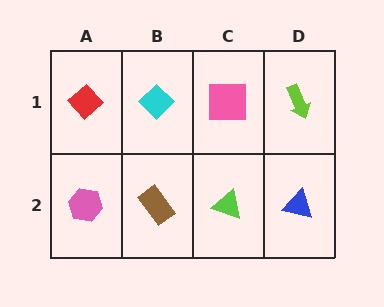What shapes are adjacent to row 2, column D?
A lime arrow (row 1, column D), a lime triangle (row 2, column C).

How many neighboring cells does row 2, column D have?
2.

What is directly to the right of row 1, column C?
A lime arrow.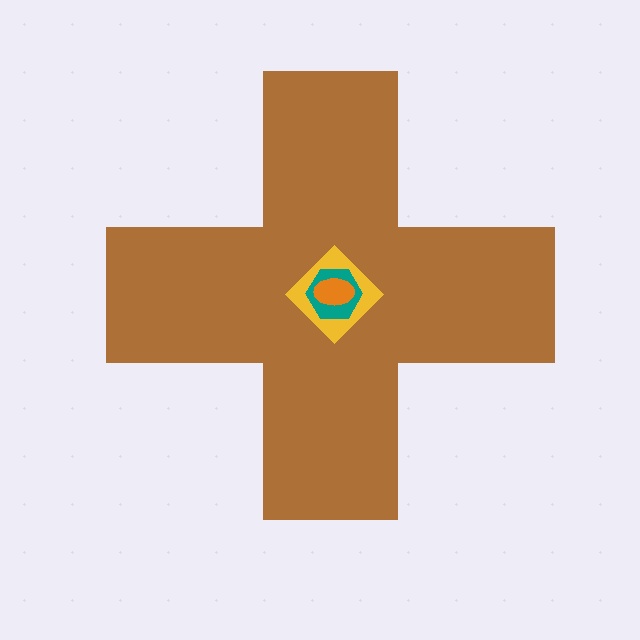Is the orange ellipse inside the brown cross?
Yes.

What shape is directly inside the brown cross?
The yellow diamond.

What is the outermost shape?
The brown cross.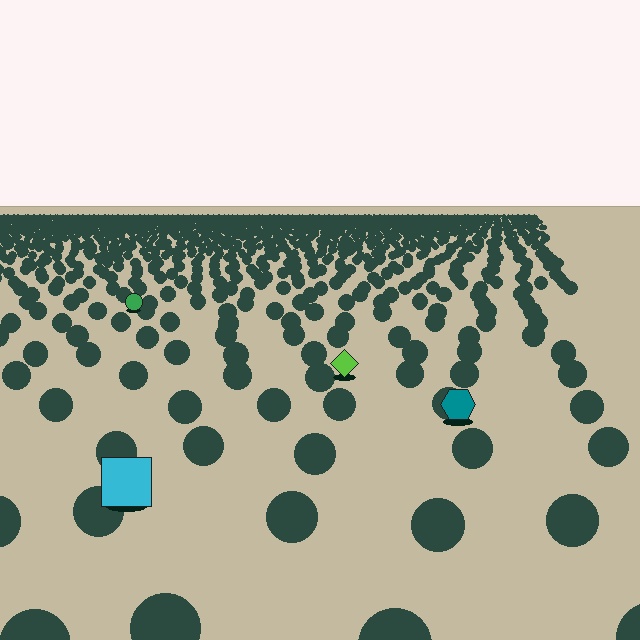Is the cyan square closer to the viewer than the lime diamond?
Yes. The cyan square is closer — you can tell from the texture gradient: the ground texture is coarser near it.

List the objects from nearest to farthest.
From nearest to farthest: the cyan square, the teal hexagon, the lime diamond, the green circle.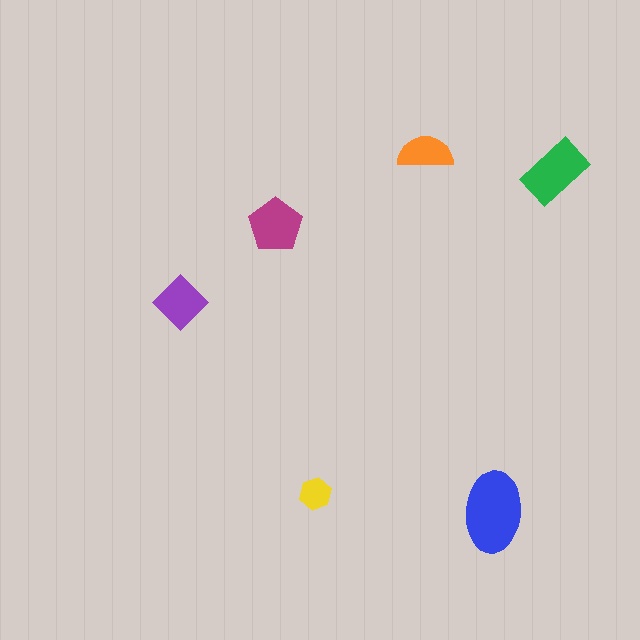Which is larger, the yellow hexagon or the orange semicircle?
The orange semicircle.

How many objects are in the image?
There are 6 objects in the image.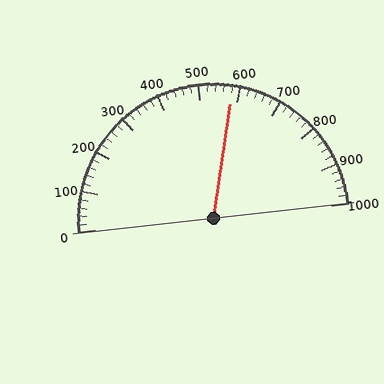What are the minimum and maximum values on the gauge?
The gauge ranges from 0 to 1000.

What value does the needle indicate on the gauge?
The needle indicates approximately 580.